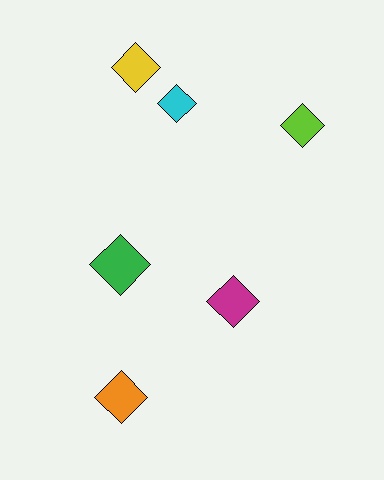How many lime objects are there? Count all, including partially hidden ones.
There is 1 lime object.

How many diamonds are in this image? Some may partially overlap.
There are 6 diamonds.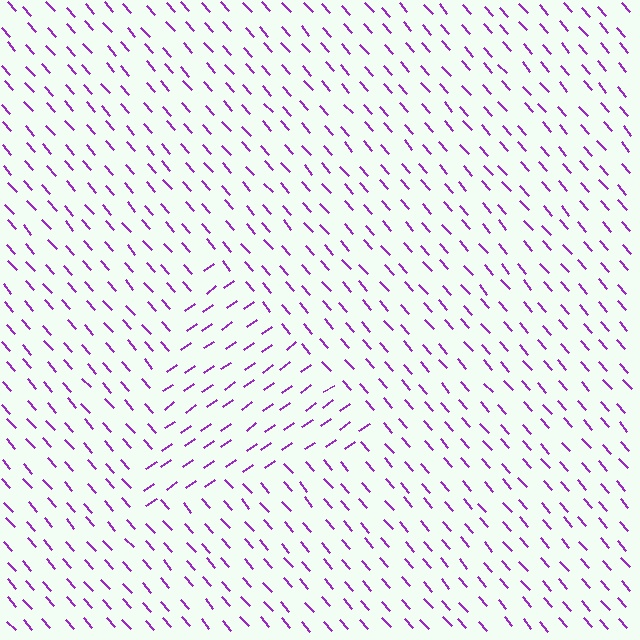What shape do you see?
I see a triangle.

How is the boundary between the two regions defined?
The boundary is defined purely by a change in line orientation (approximately 84 degrees difference). All lines are the same color and thickness.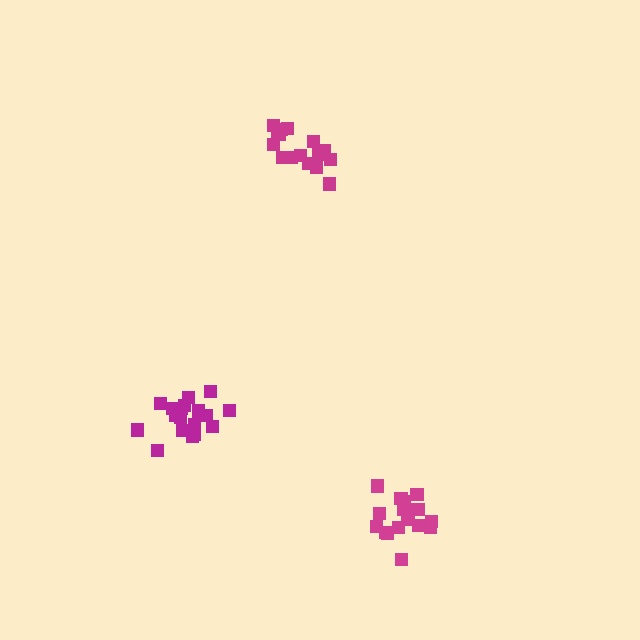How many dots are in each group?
Group 1: 18 dots, Group 2: 16 dots, Group 3: 18 dots (52 total).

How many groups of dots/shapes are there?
There are 3 groups.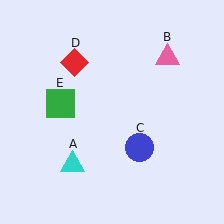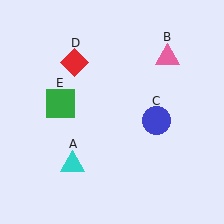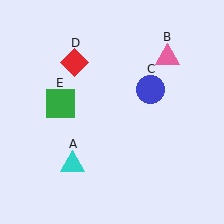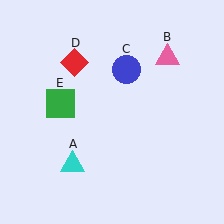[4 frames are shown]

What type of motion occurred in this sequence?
The blue circle (object C) rotated counterclockwise around the center of the scene.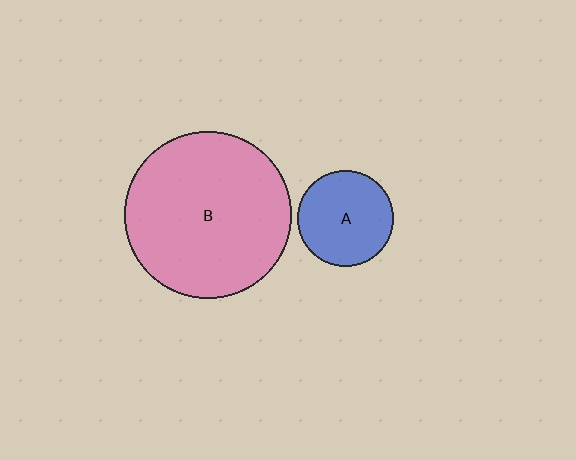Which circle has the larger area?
Circle B (pink).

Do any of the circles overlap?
No, none of the circles overlap.